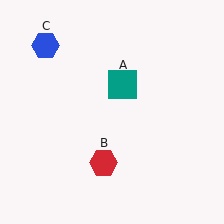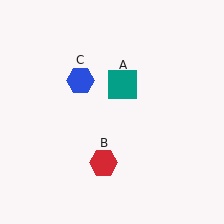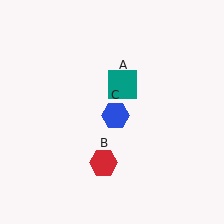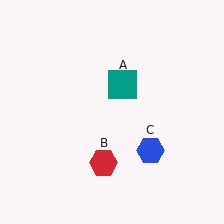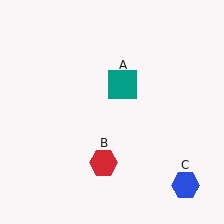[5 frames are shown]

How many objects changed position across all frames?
1 object changed position: blue hexagon (object C).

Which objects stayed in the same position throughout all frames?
Teal square (object A) and red hexagon (object B) remained stationary.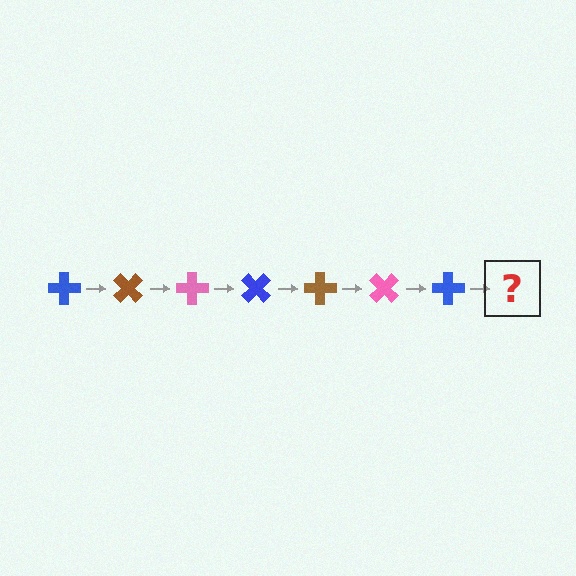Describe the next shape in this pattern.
It should be a brown cross, rotated 315 degrees from the start.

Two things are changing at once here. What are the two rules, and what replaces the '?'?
The two rules are that it rotates 45 degrees each step and the color cycles through blue, brown, and pink. The '?' should be a brown cross, rotated 315 degrees from the start.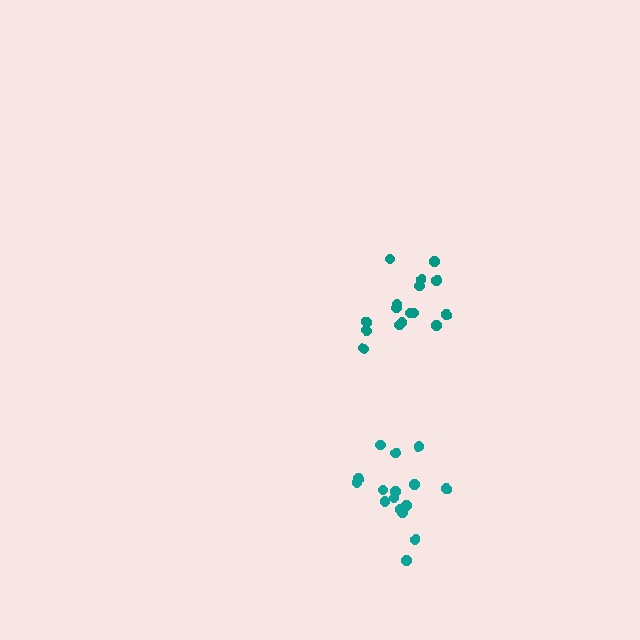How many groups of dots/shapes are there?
There are 2 groups.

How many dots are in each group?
Group 1: 16 dots, Group 2: 16 dots (32 total).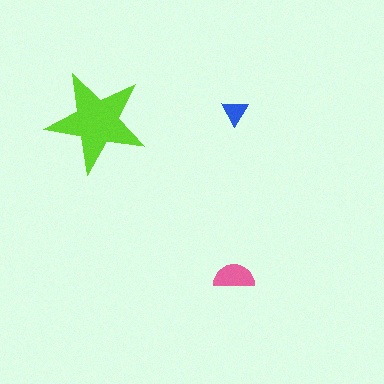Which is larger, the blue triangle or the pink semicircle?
The pink semicircle.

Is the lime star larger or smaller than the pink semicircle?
Larger.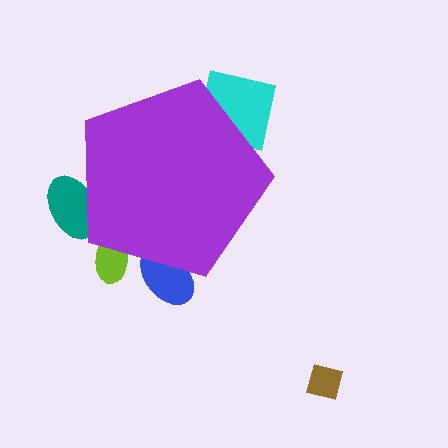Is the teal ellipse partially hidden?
Yes, the teal ellipse is partially hidden behind the purple pentagon.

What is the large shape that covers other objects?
A purple pentagon.